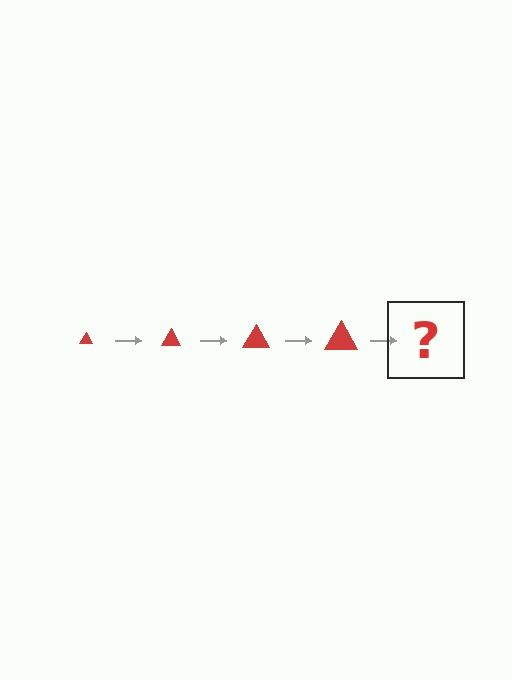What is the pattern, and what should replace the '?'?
The pattern is that the triangle gets progressively larger each step. The '?' should be a red triangle, larger than the previous one.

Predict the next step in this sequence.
The next step is a red triangle, larger than the previous one.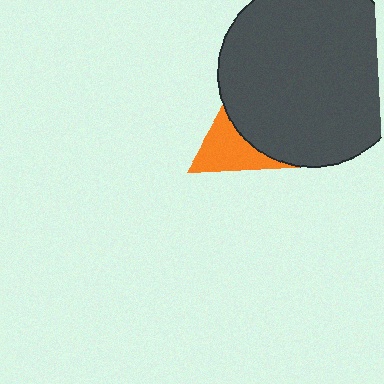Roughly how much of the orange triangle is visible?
About half of it is visible (roughly 47%).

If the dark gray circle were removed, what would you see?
You would see the complete orange triangle.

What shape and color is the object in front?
The object in front is a dark gray circle.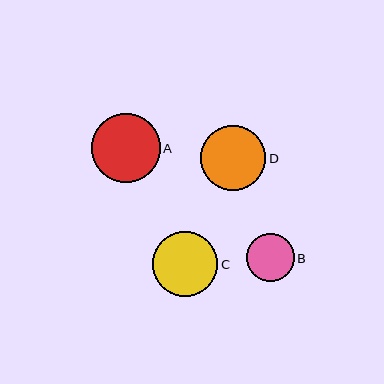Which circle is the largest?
Circle A is the largest with a size of approximately 69 pixels.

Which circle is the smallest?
Circle B is the smallest with a size of approximately 48 pixels.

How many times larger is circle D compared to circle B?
Circle D is approximately 1.4 times the size of circle B.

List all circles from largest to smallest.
From largest to smallest: A, D, C, B.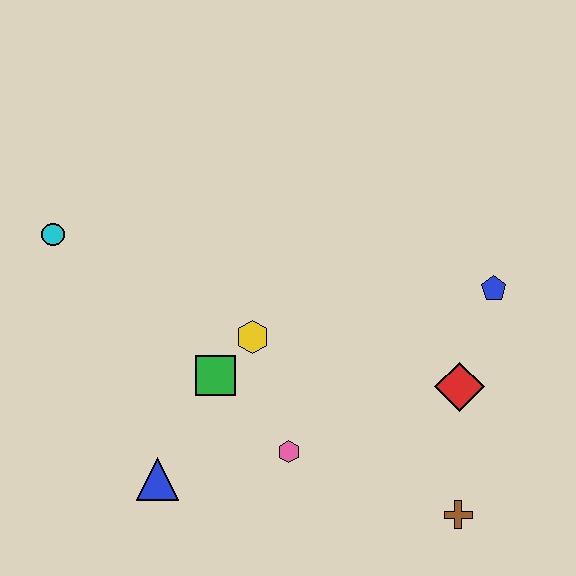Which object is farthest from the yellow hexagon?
The brown cross is farthest from the yellow hexagon.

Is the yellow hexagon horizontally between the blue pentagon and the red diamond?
No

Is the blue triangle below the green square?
Yes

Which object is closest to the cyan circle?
The green square is closest to the cyan circle.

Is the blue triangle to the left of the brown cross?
Yes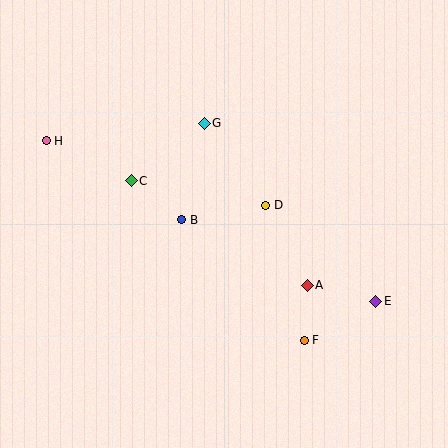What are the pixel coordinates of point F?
Point F is at (304, 340).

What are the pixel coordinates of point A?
Point A is at (307, 285).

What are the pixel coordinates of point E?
Point E is at (375, 301).